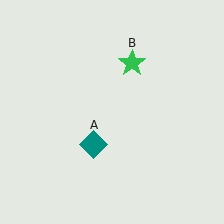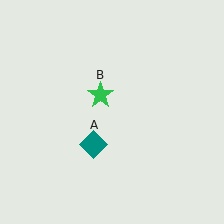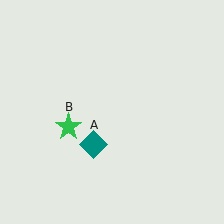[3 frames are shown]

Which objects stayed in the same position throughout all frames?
Teal diamond (object A) remained stationary.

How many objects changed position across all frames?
1 object changed position: green star (object B).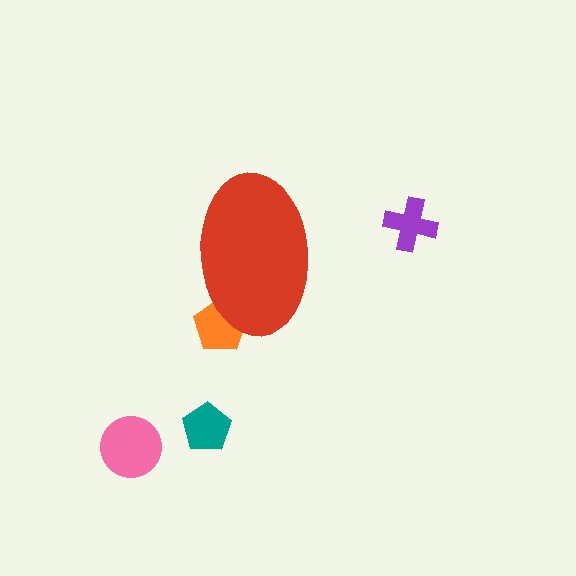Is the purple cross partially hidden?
No, the purple cross is fully visible.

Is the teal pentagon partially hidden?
No, the teal pentagon is fully visible.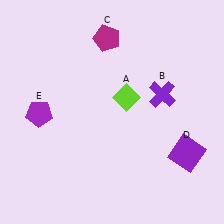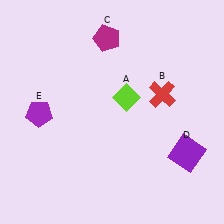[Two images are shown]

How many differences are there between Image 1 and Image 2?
There is 1 difference between the two images.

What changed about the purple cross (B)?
In Image 1, B is purple. In Image 2, it changed to red.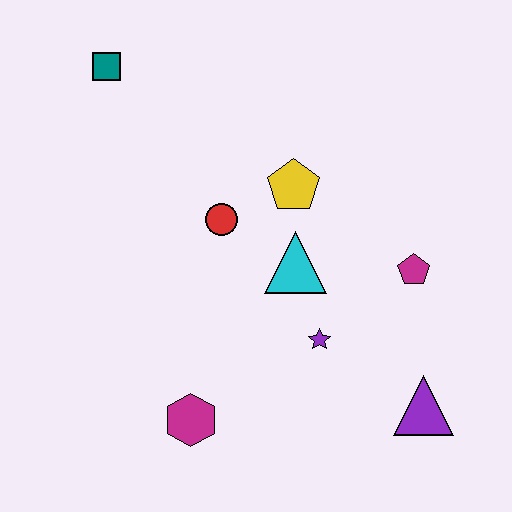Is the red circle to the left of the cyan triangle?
Yes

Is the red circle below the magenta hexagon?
No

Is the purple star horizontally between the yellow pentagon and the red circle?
No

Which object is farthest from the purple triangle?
The teal square is farthest from the purple triangle.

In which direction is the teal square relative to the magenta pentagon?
The teal square is to the left of the magenta pentagon.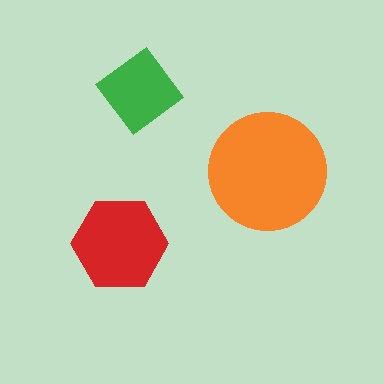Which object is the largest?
The orange circle.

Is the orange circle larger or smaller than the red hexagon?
Larger.